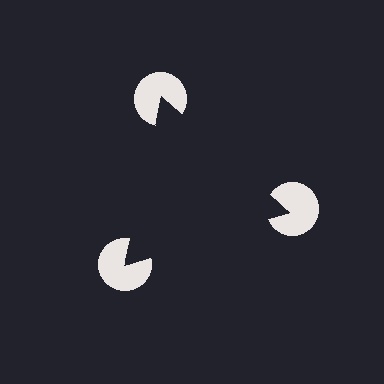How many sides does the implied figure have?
3 sides.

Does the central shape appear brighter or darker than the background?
It typically appears slightly darker than the background, even though no actual brightness change is drawn.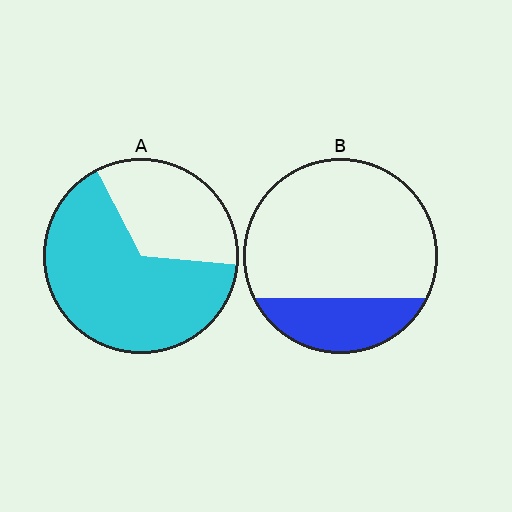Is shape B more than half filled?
No.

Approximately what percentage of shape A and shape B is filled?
A is approximately 65% and B is approximately 25%.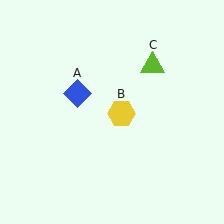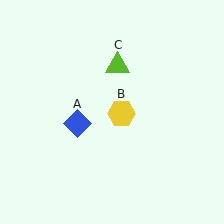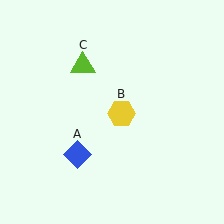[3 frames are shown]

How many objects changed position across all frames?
2 objects changed position: blue diamond (object A), lime triangle (object C).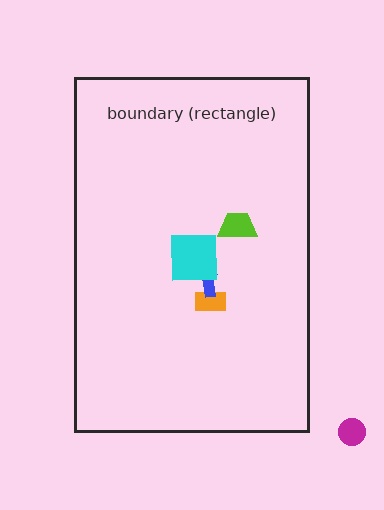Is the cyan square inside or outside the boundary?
Inside.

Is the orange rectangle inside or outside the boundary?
Inside.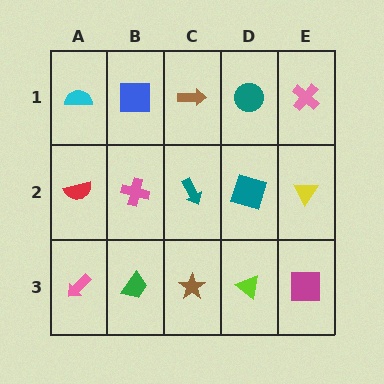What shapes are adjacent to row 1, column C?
A teal arrow (row 2, column C), a blue square (row 1, column B), a teal circle (row 1, column D).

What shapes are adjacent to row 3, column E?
A yellow triangle (row 2, column E), a lime triangle (row 3, column D).